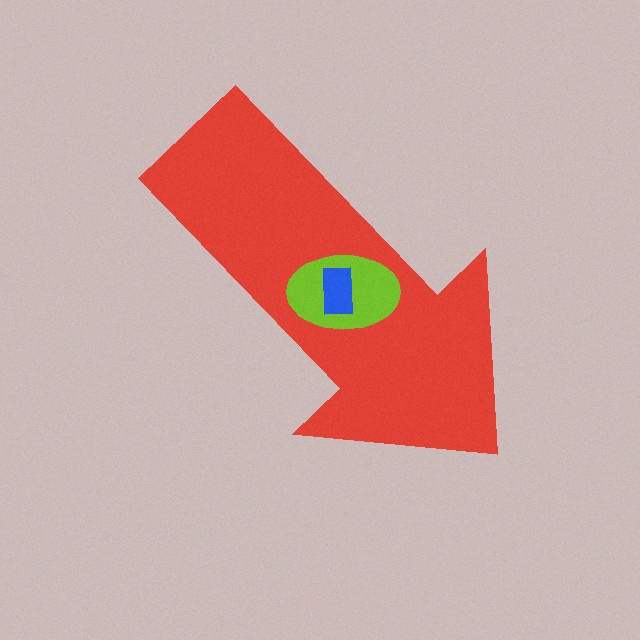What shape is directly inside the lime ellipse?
The blue rectangle.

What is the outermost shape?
The red arrow.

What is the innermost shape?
The blue rectangle.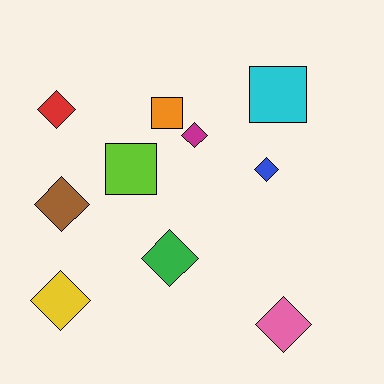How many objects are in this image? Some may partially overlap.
There are 10 objects.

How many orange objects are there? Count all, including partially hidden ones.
There is 1 orange object.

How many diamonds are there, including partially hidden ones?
There are 7 diamonds.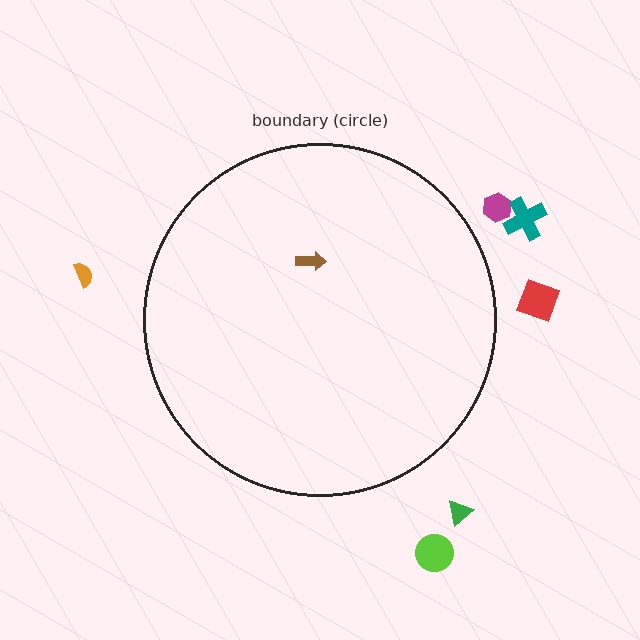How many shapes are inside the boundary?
1 inside, 6 outside.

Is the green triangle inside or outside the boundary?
Outside.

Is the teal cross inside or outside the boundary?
Outside.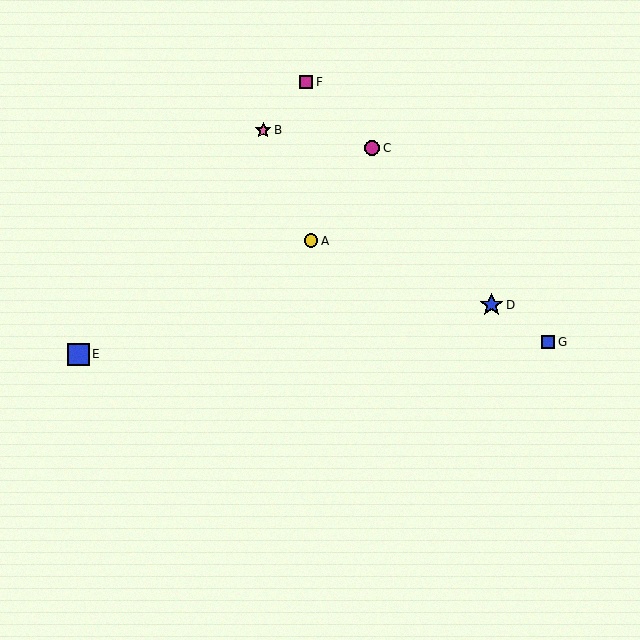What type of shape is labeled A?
Shape A is a yellow circle.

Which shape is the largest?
The blue star (labeled D) is the largest.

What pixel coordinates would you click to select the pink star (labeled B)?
Click at (263, 130) to select the pink star B.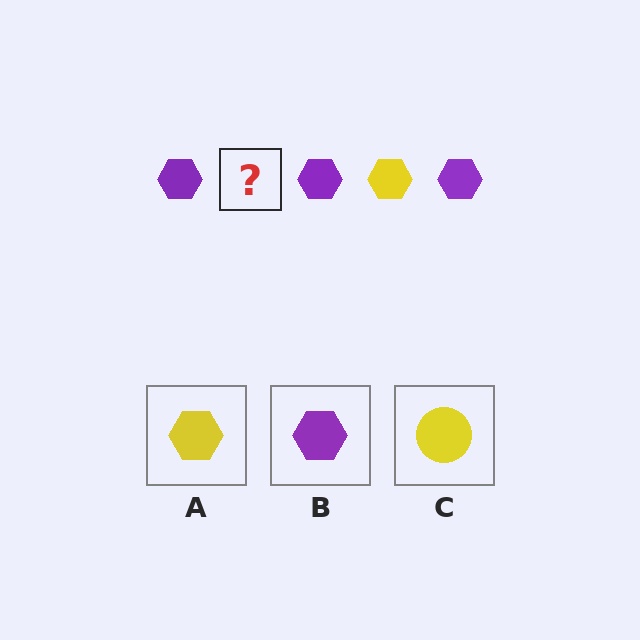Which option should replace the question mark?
Option A.